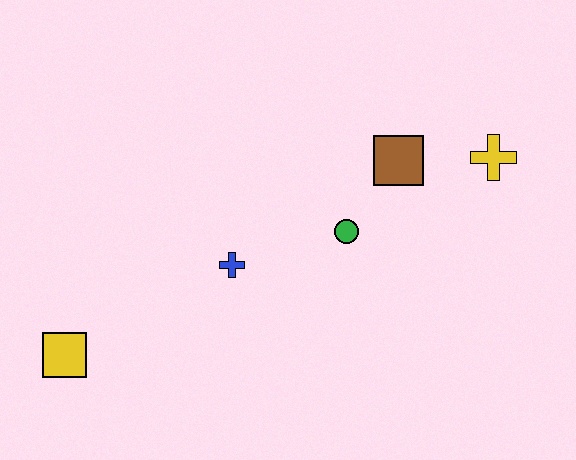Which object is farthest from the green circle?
The yellow square is farthest from the green circle.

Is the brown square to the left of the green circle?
No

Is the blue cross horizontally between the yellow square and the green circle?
Yes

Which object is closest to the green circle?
The brown square is closest to the green circle.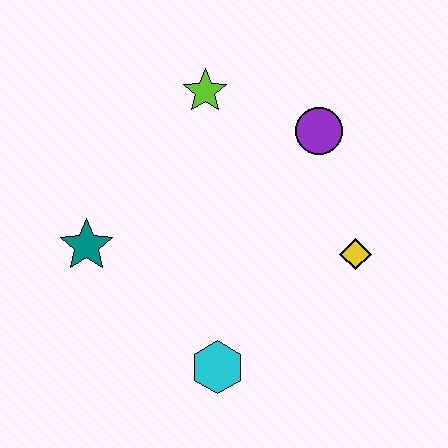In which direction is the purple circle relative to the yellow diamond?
The purple circle is above the yellow diamond.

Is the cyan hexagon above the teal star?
No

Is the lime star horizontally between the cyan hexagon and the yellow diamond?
No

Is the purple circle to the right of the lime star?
Yes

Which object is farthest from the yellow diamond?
The teal star is farthest from the yellow diamond.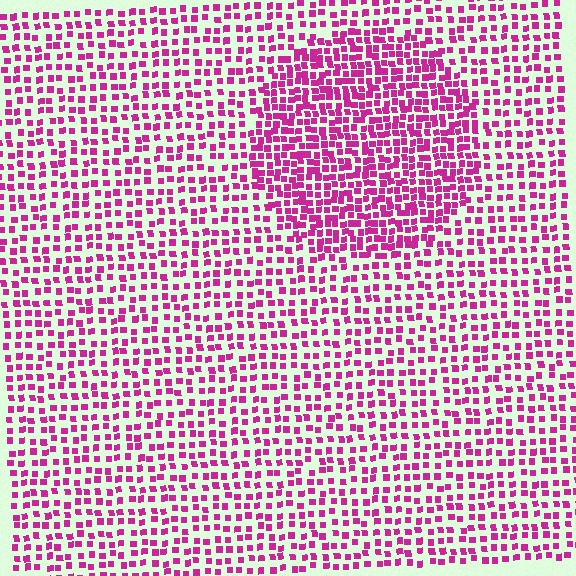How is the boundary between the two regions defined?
The boundary is defined by a change in element density (approximately 1.8x ratio). All elements are the same color, size, and shape.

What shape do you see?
I see a circle.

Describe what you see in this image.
The image contains small magenta elements arranged at two different densities. A circle-shaped region is visible where the elements are more densely packed than the surrounding area.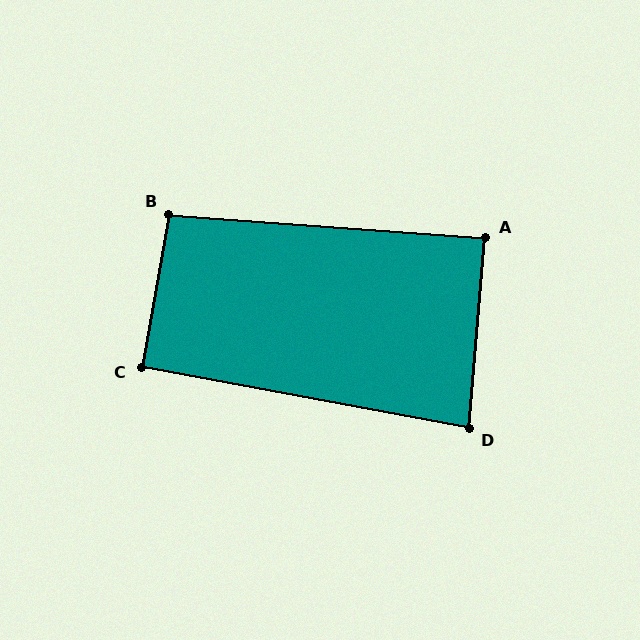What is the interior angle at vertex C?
Approximately 91 degrees (approximately right).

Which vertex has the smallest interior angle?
D, at approximately 84 degrees.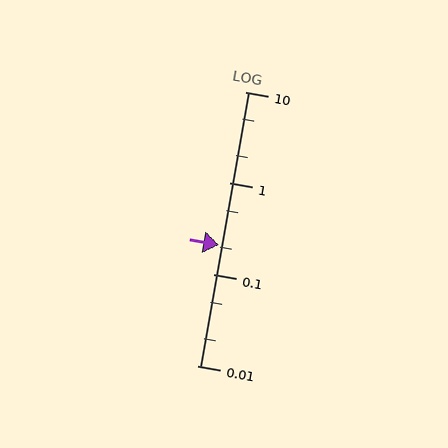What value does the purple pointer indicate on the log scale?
The pointer indicates approximately 0.21.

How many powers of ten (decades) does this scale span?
The scale spans 3 decades, from 0.01 to 10.